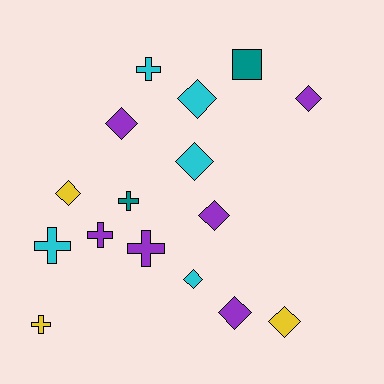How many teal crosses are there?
There is 1 teal cross.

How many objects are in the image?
There are 16 objects.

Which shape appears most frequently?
Diamond, with 9 objects.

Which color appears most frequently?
Purple, with 6 objects.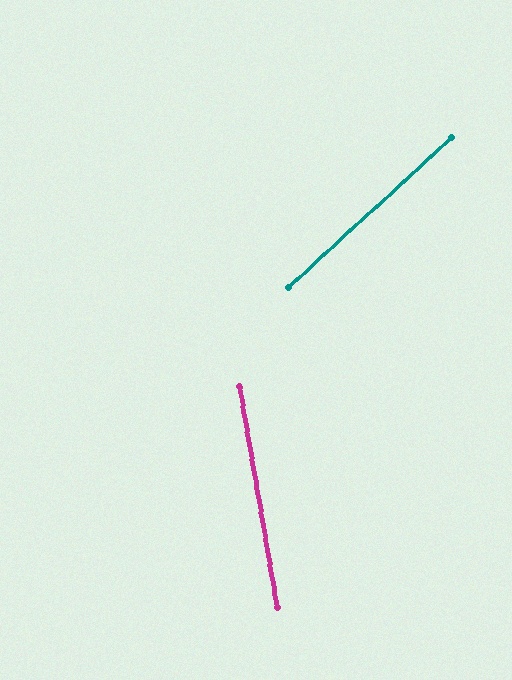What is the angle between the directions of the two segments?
Approximately 57 degrees.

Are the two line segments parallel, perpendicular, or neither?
Neither parallel nor perpendicular — they differ by about 57°.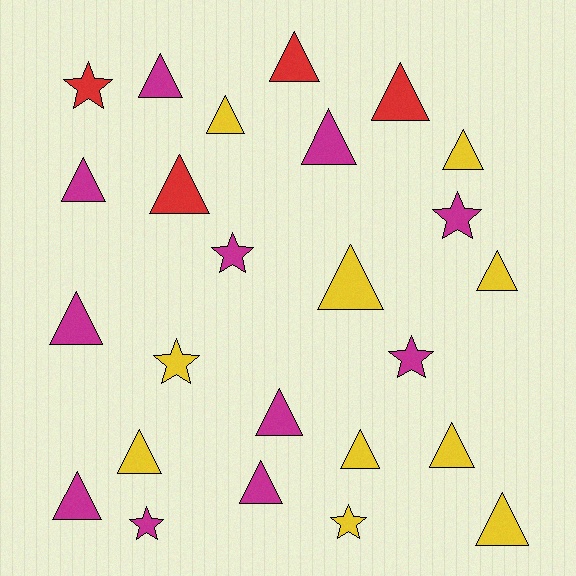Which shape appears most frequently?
Triangle, with 18 objects.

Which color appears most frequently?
Magenta, with 11 objects.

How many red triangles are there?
There are 3 red triangles.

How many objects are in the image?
There are 25 objects.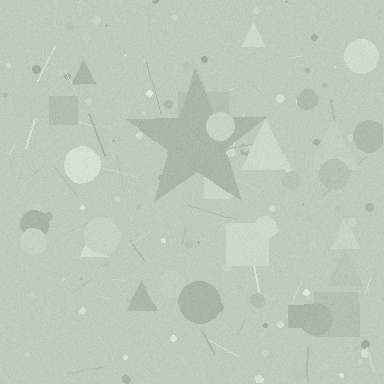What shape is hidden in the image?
A star is hidden in the image.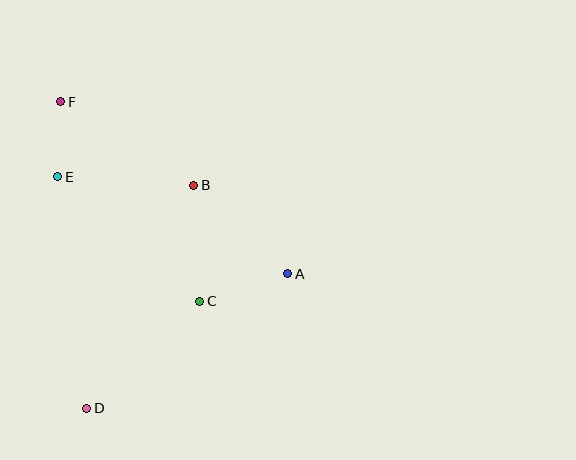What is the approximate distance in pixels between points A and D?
The distance between A and D is approximately 242 pixels.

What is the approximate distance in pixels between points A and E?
The distance between A and E is approximately 250 pixels.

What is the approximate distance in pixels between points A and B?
The distance between A and B is approximately 129 pixels.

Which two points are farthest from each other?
Points D and F are farthest from each other.